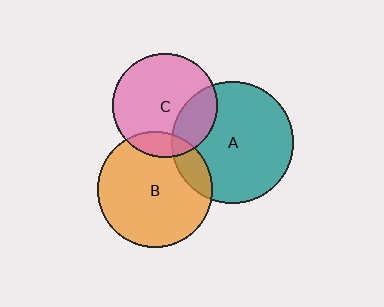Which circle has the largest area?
Circle A (teal).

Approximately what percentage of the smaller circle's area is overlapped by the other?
Approximately 25%.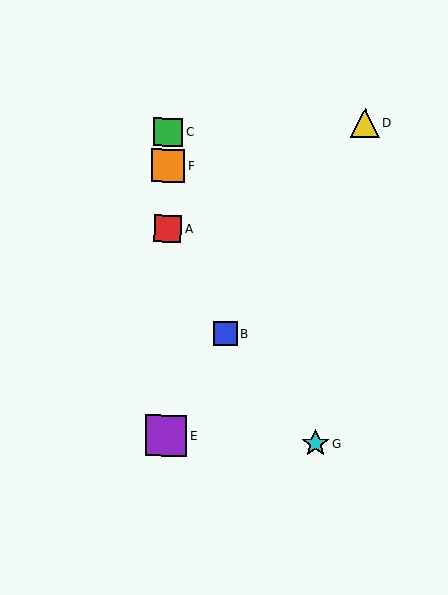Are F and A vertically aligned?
Yes, both are at x≈168.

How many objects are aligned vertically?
4 objects (A, C, E, F) are aligned vertically.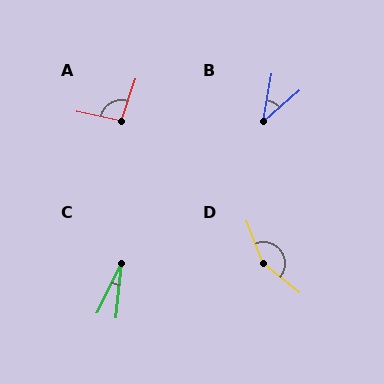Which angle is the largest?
D, at approximately 150 degrees.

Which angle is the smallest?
C, at approximately 21 degrees.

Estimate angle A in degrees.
Approximately 96 degrees.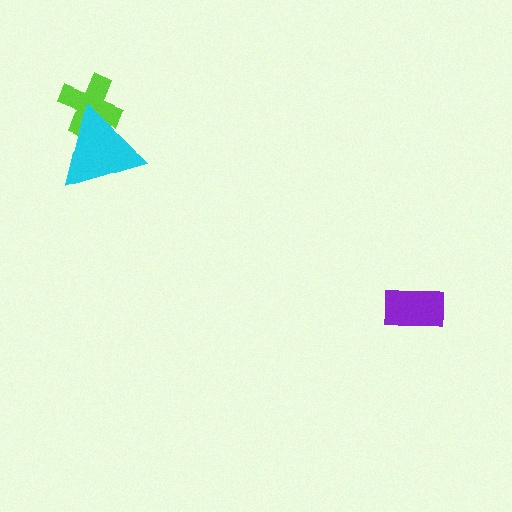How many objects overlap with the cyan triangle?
1 object overlaps with the cyan triangle.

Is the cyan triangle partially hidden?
No, no other shape covers it.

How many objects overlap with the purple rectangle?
0 objects overlap with the purple rectangle.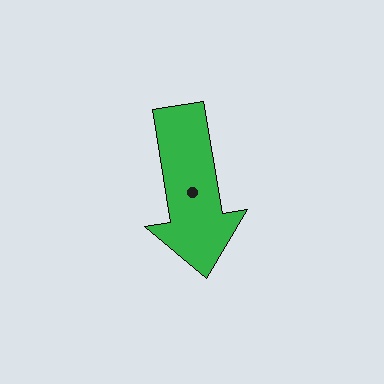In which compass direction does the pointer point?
South.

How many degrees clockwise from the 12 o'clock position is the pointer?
Approximately 171 degrees.